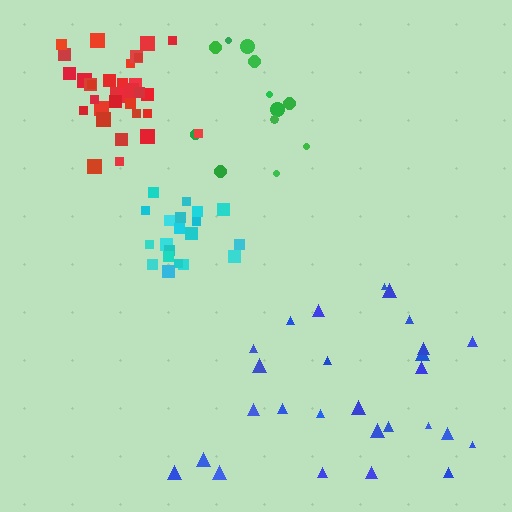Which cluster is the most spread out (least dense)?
Green.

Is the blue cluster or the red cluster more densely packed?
Red.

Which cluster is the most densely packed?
Cyan.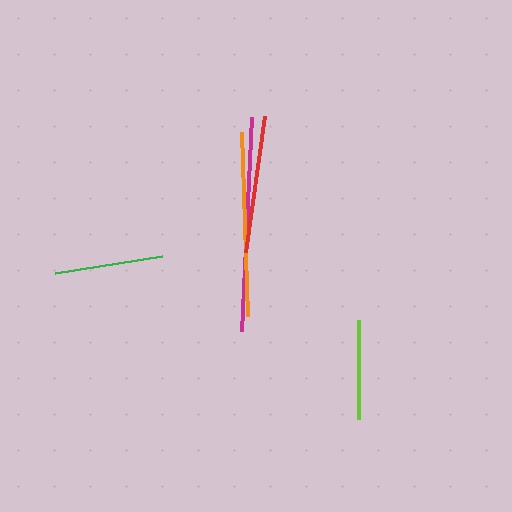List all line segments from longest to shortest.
From longest to shortest: magenta, orange, red, green, lime.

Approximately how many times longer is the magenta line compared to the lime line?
The magenta line is approximately 2.2 times the length of the lime line.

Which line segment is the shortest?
The lime line is the shortest at approximately 100 pixels.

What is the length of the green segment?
The green segment is approximately 108 pixels long.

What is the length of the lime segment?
The lime segment is approximately 100 pixels long.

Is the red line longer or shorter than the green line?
The red line is longer than the green line.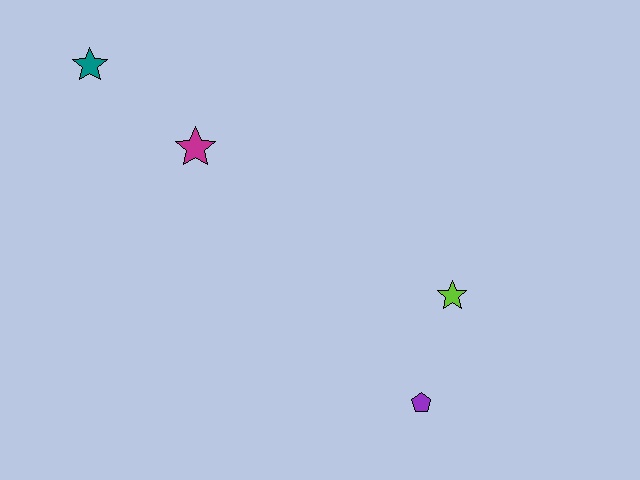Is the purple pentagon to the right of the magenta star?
Yes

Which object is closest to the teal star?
The magenta star is closest to the teal star.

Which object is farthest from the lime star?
The teal star is farthest from the lime star.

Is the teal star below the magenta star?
No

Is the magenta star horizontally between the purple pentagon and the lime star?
No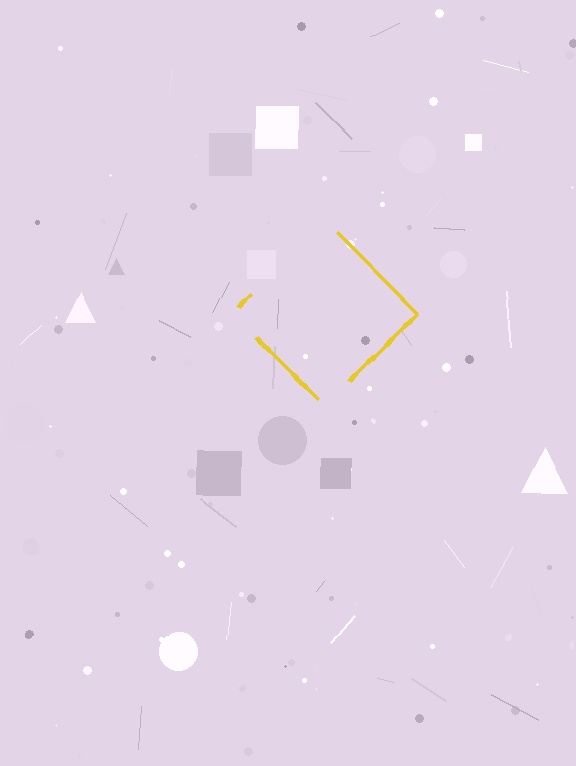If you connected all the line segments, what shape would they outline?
They would outline a diamond.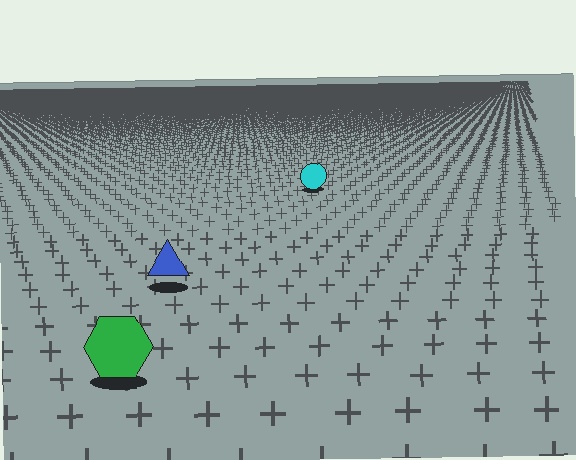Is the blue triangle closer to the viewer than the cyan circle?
Yes. The blue triangle is closer — you can tell from the texture gradient: the ground texture is coarser near it.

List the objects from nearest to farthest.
From nearest to farthest: the green hexagon, the blue triangle, the cyan circle.